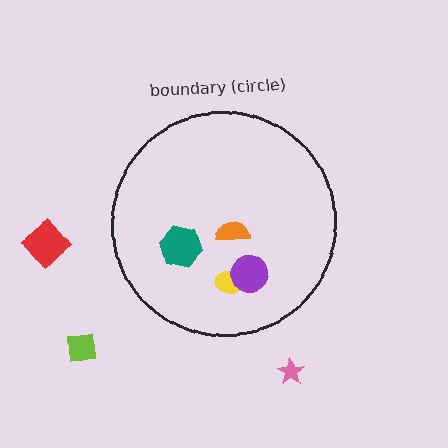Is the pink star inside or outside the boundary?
Outside.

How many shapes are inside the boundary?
4 inside, 3 outside.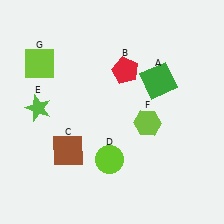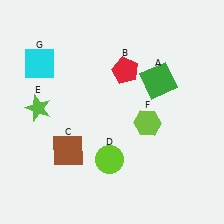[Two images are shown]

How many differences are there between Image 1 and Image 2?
There is 1 difference between the two images.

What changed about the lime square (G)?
In Image 1, G is lime. In Image 2, it changed to cyan.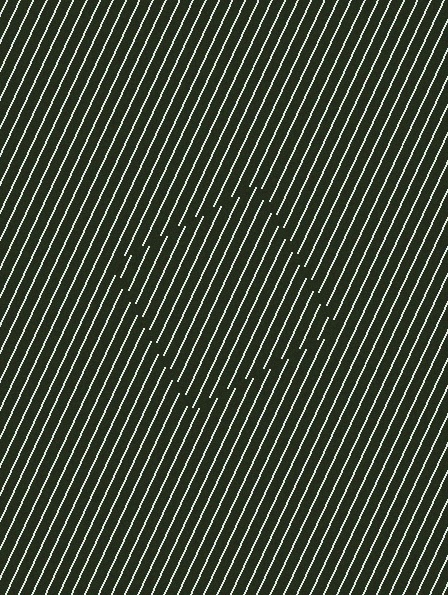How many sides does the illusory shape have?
4 sides — the line-ends trace a square.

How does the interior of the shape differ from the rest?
The interior of the shape contains the same grating, shifted by half a period — the contour is defined by the phase discontinuity where line-ends from the inner and outer gratings abut.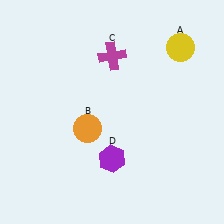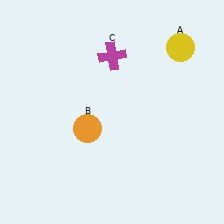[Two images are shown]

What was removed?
The purple hexagon (D) was removed in Image 2.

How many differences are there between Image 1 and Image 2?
There is 1 difference between the two images.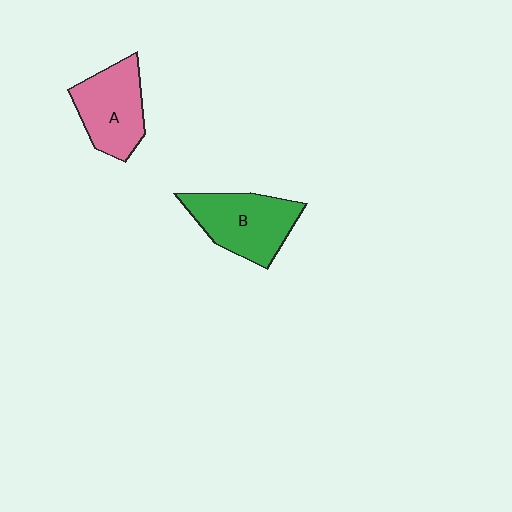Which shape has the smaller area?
Shape A (pink).